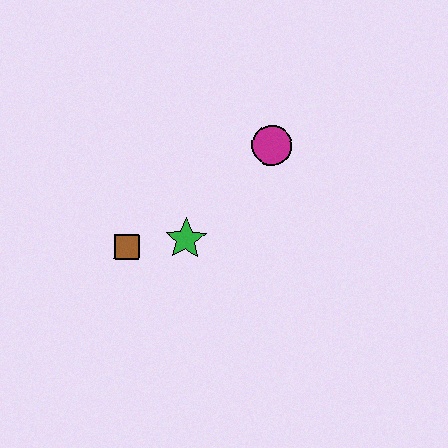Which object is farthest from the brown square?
The magenta circle is farthest from the brown square.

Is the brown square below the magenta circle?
Yes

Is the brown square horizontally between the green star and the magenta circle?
No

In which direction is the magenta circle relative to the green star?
The magenta circle is above the green star.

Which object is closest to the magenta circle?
The green star is closest to the magenta circle.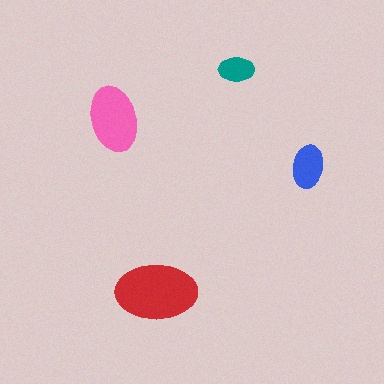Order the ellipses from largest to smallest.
the red one, the pink one, the blue one, the teal one.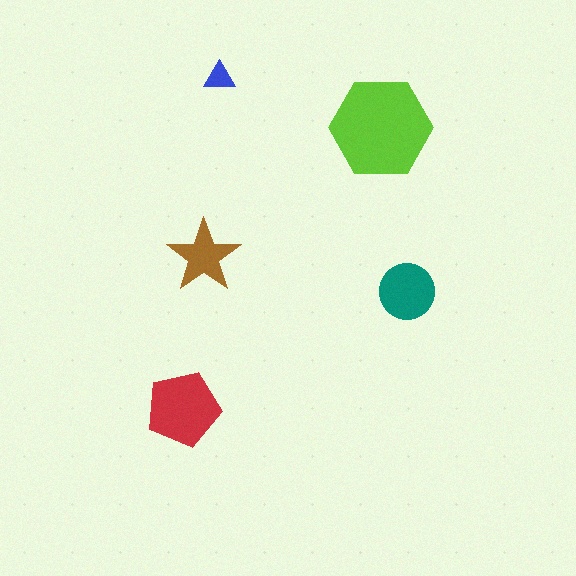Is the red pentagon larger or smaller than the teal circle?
Larger.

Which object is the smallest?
The blue triangle.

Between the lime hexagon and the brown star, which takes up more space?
The lime hexagon.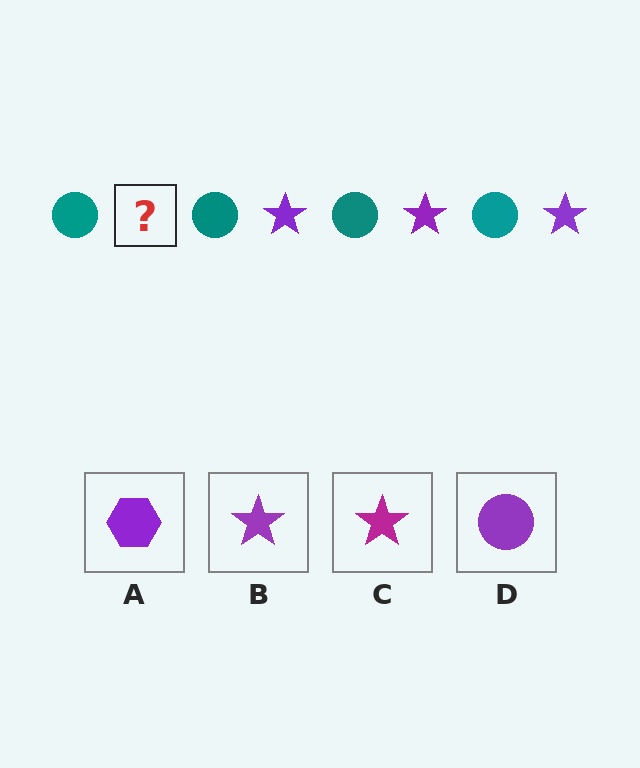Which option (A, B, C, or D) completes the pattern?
B.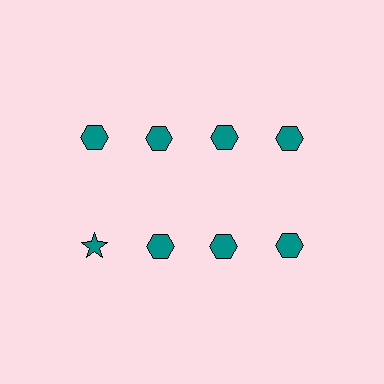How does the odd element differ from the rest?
It has a different shape: star instead of hexagon.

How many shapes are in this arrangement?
There are 8 shapes arranged in a grid pattern.